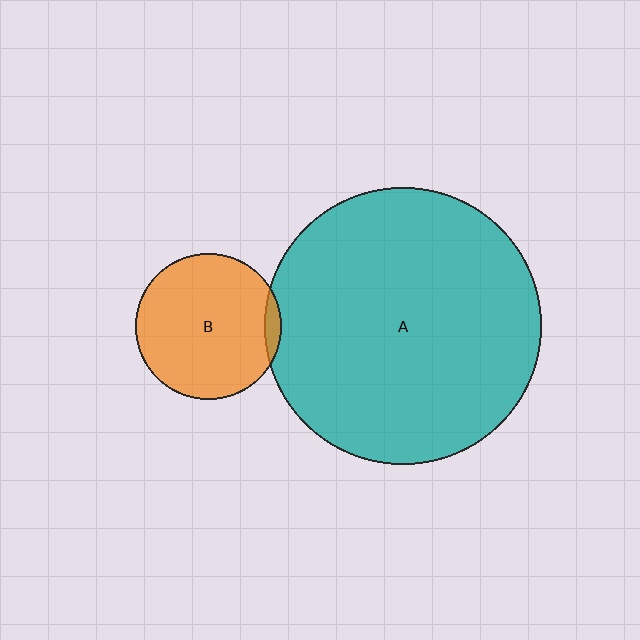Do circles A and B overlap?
Yes.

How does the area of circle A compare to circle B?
Approximately 3.6 times.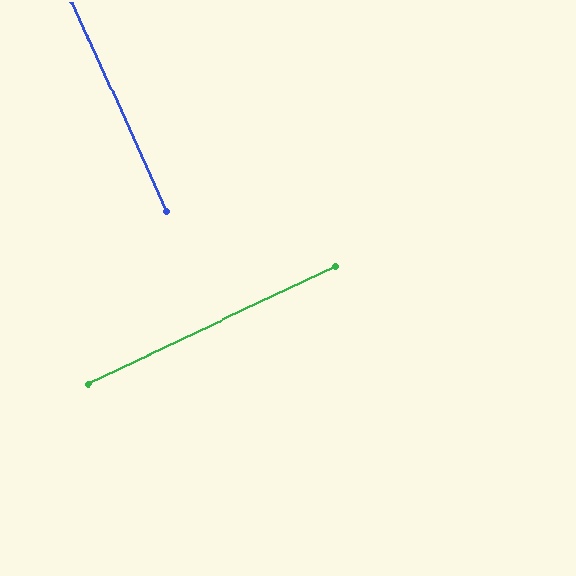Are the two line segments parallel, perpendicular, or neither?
Perpendicular — they meet at approximately 89°.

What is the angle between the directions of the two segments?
Approximately 89 degrees.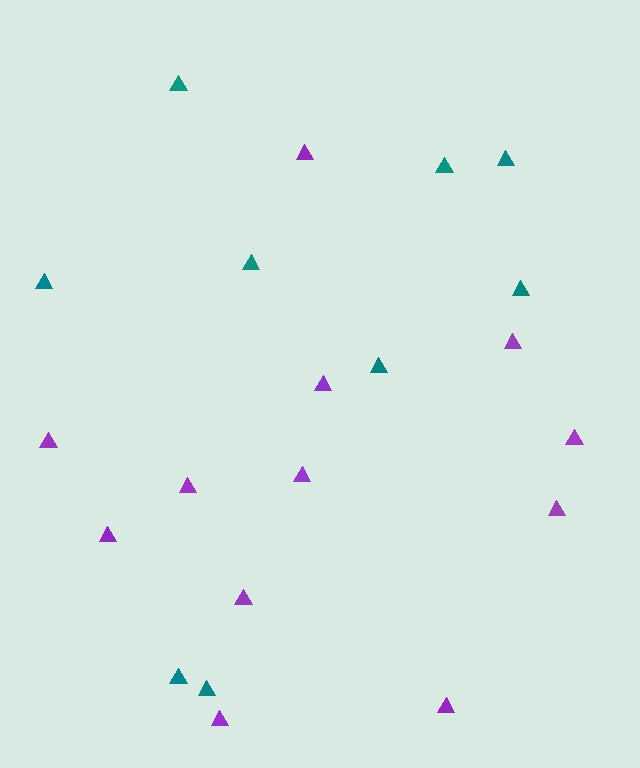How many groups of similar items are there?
There are 2 groups: one group of teal triangles (9) and one group of purple triangles (12).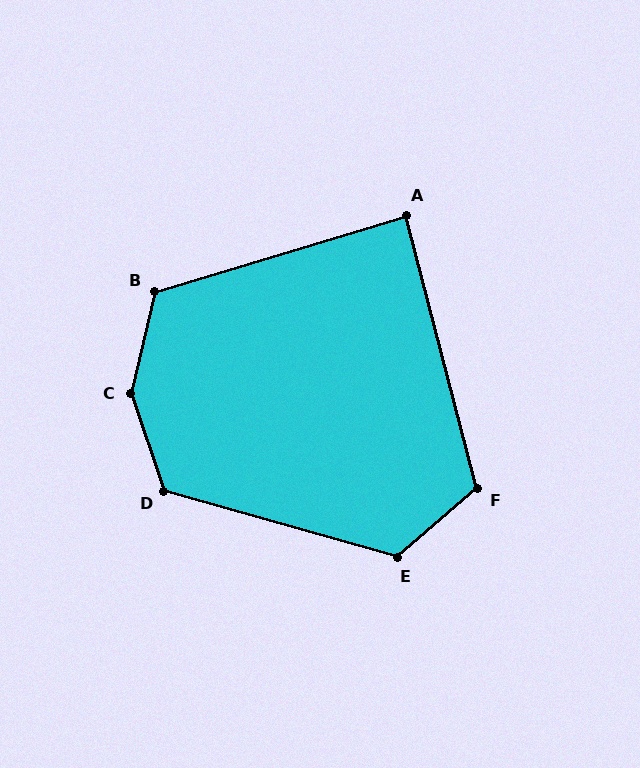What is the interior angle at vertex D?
Approximately 124 degrees (obtuse).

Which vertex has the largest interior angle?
C, at approximately 148 degrees.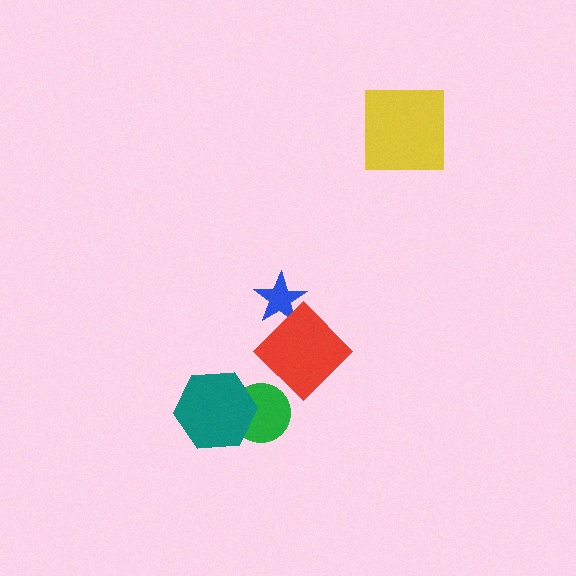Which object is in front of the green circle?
The teal hexagon is in front of the green circle.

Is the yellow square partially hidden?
No, no other shape covers it.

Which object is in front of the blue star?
The red diamond is in front of the blue star.